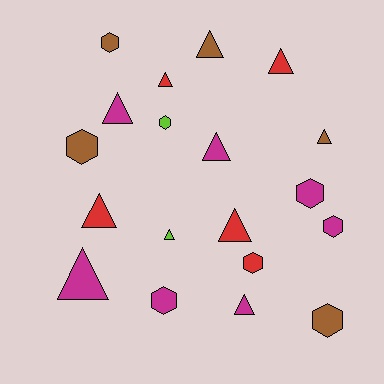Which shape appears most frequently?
Triangle, with 11 objects.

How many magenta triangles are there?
There are 4 magenta triangles.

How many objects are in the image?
There are 19 objects.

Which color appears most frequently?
Magenta, with 7 objects.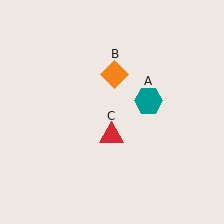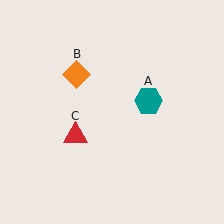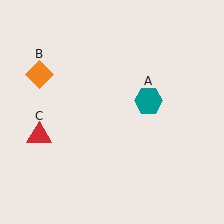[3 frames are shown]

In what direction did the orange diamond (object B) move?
The orange diamond (object B) moved left.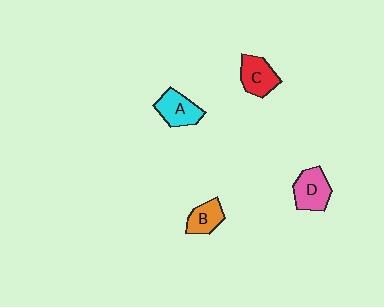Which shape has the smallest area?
Shape B (orange).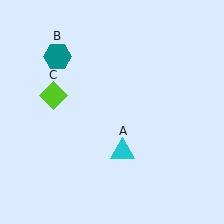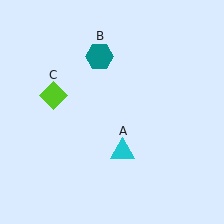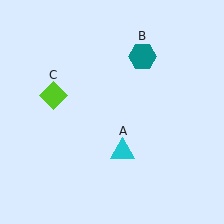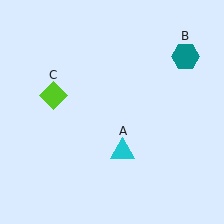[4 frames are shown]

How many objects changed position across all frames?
1 object changed position: teal hexagon (object B).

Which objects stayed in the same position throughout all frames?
Cyan triangle (object A) and lime diamond (object C) remained stationary.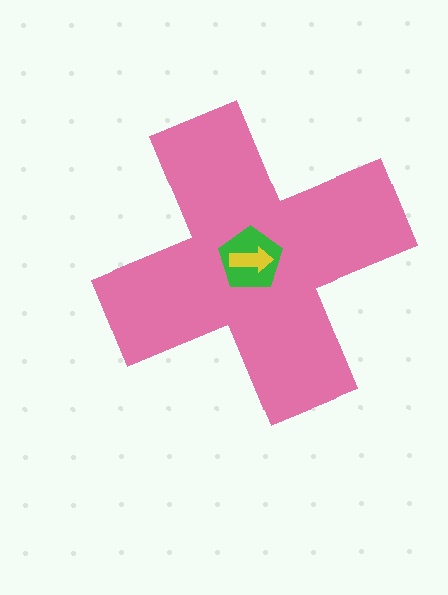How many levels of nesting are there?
3.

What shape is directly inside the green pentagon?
The yellow arrow.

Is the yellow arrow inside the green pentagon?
Yes.